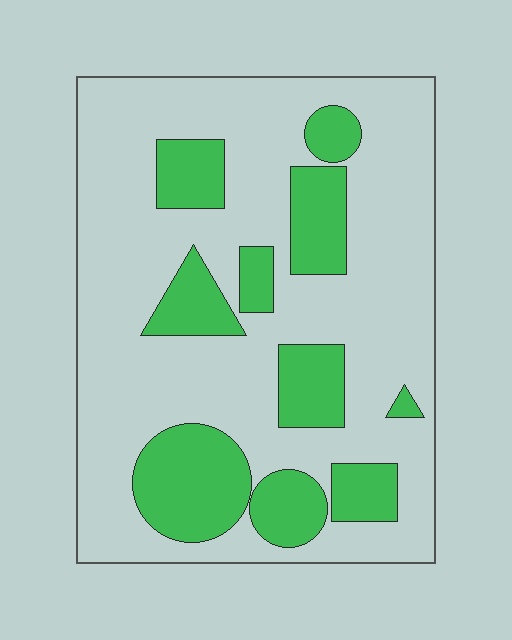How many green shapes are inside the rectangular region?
10.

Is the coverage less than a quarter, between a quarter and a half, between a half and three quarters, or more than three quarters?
Between a quarter and a half.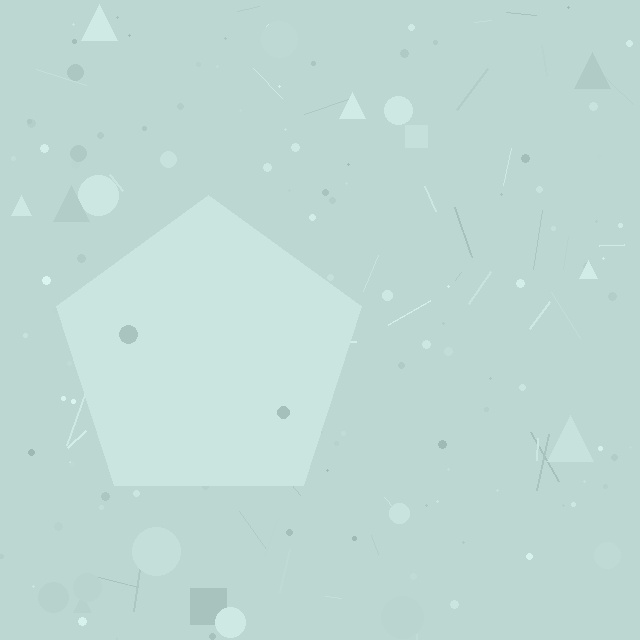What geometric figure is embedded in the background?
A pentagon is embedded in the background.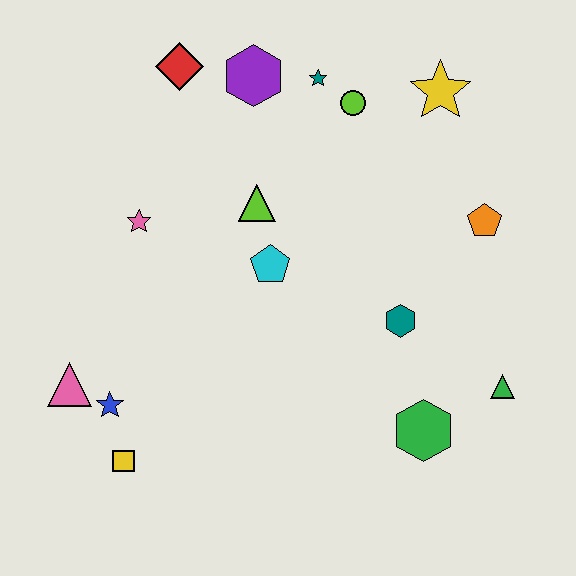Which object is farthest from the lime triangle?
The green triangle is farthest from the lime triangle.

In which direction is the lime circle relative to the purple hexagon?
The lime circle is to the right of the purple hexagon.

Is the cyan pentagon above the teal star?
No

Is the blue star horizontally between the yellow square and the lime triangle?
No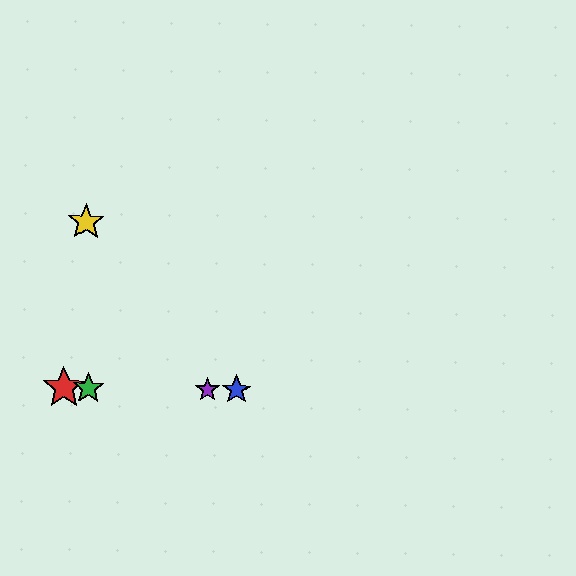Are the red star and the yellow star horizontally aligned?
No, the red star is at y≈388 and the yellow star is at y≈222.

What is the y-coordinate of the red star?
The red star is at y≈388.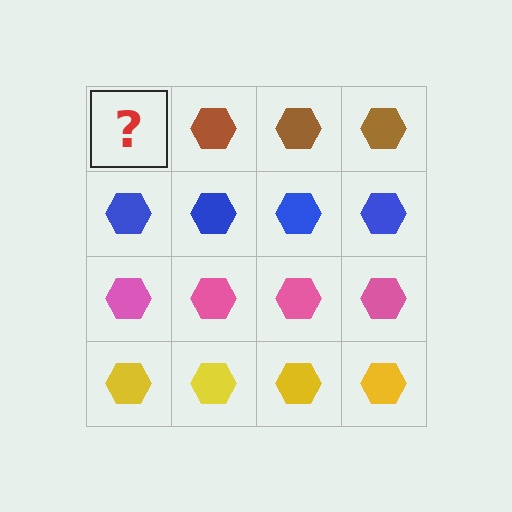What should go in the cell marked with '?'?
The missing cell should contain a brown hexagon.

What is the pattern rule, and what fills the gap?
The rule is that each row has a consistent color. The gap should be filled with a brown hexagon.